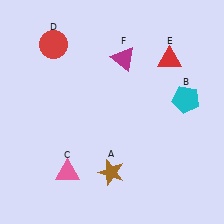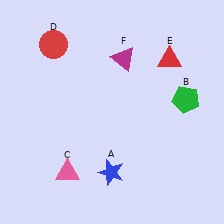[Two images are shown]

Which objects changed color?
A changed from brown to blue. B changed from cyan to green.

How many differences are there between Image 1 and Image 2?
There are 2 differences between the two images.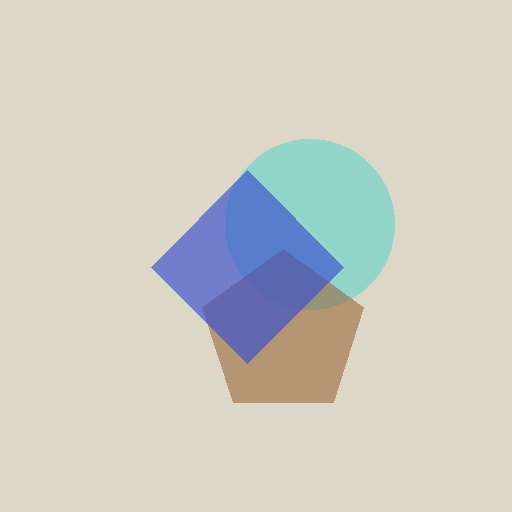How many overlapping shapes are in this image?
There are 3 overlapping shapes in the image.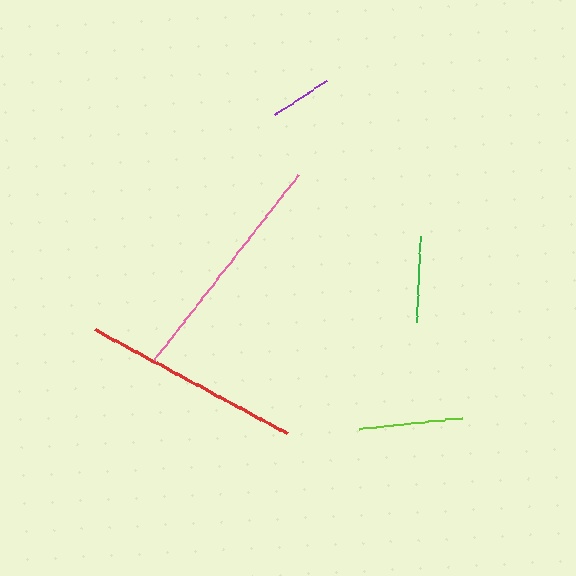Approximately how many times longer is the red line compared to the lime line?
The red line is approximately 2.1 times the length of the lime line.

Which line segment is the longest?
The pink line is the longest at approximately 238 pixels.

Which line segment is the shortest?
The purple line is the shortest at approximately 63 pixels.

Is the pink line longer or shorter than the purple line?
The pink line is longer than the purple line.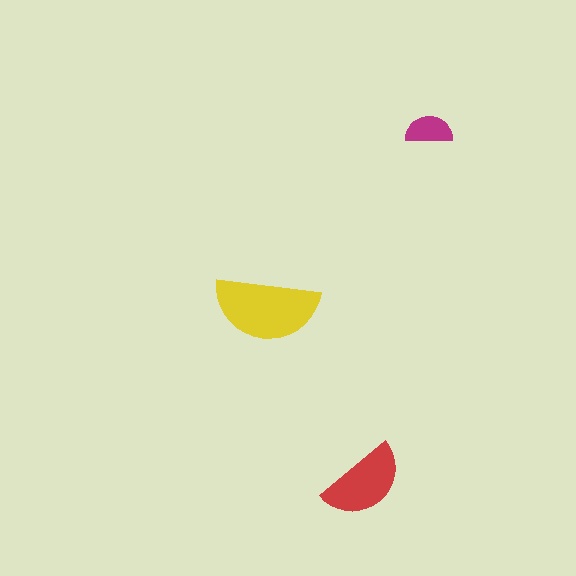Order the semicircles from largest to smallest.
the yellow one, the red one, the magenta one.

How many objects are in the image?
There are 3 objects in the image.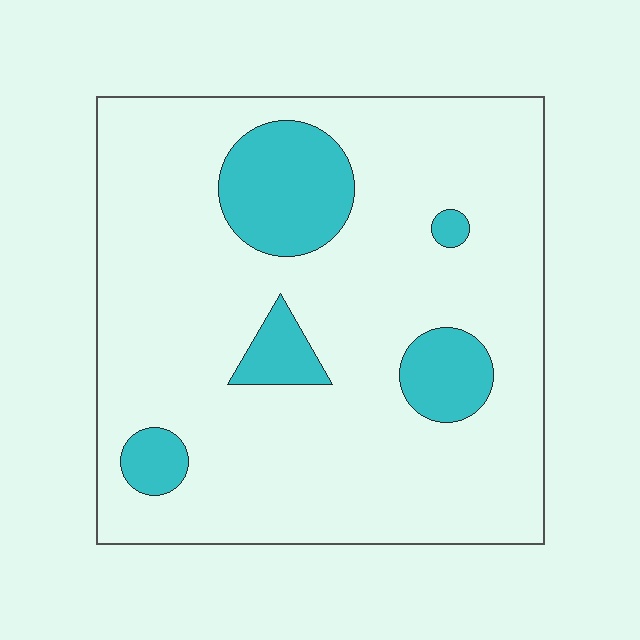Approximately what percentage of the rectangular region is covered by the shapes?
Approximately 15%.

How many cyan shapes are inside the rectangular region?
5.